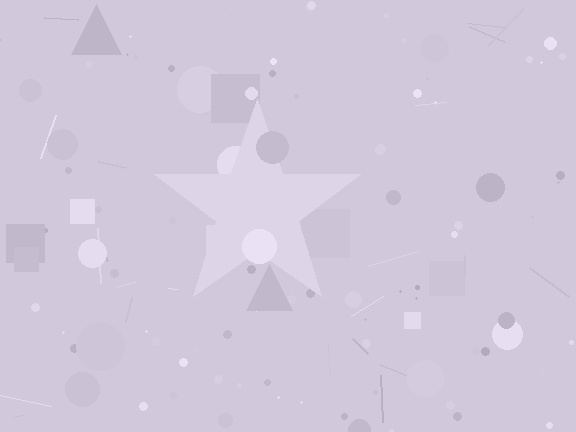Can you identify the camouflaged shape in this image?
The camouflaged shape is a star.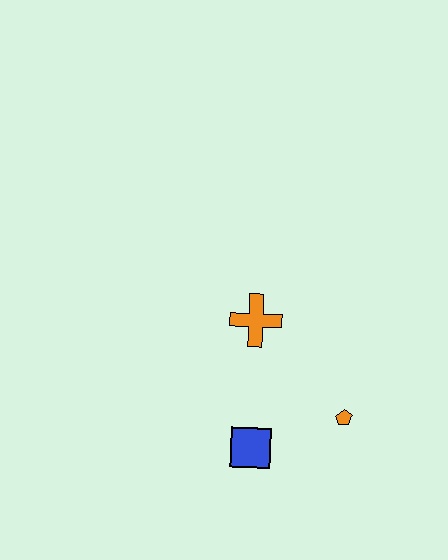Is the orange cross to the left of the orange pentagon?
Yes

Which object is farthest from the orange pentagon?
The orange cross is farthest from the orange pentagon.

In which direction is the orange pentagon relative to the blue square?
The orange pentagon is to the right of the blue square.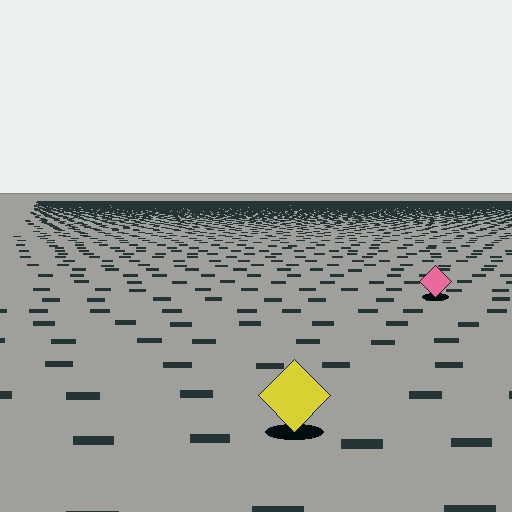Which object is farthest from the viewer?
The pink diamond is farthest from the viewer. It appears smaller and the ground texture around it is denser.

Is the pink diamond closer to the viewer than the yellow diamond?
No. The yellow diamond is closer — you can tell from the texture gradient: the ground texture is coarser near it.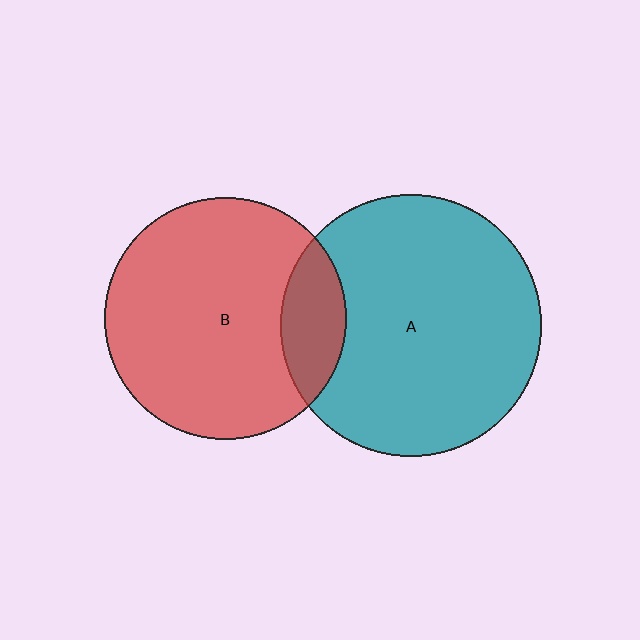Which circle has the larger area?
Circle A (teal).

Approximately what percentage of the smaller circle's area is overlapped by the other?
Approximately 15%.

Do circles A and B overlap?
Yes.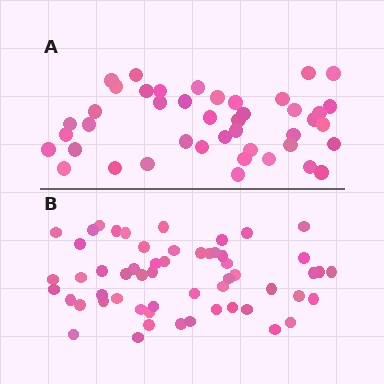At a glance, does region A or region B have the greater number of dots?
Region B (the bottom region) has more dots.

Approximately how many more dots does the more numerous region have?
Region B has approximately 15 more dots than region A.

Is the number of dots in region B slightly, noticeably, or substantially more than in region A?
Region B has noticeably more, but not dramatically so. The ratio is roughly 1.3 to 1.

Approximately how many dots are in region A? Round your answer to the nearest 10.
About 40 dots. (The exact count is 43, which rounds to 40.)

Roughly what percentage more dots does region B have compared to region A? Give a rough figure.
About 30% more.